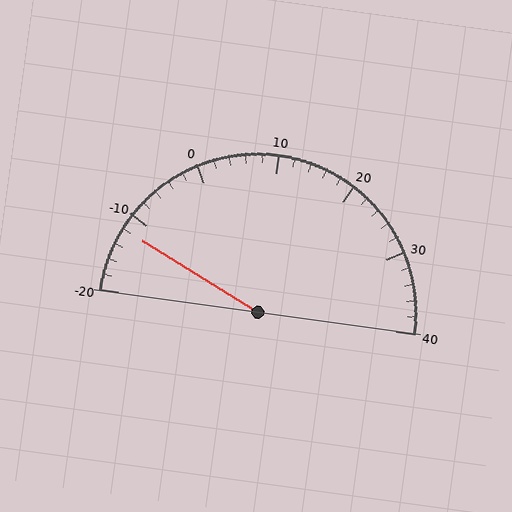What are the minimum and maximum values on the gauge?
The gauge ranges from -20 to 40.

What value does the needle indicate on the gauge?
The needle indicates approximately -12.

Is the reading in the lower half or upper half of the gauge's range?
The reading is in the lower half of the range (-20 to 40).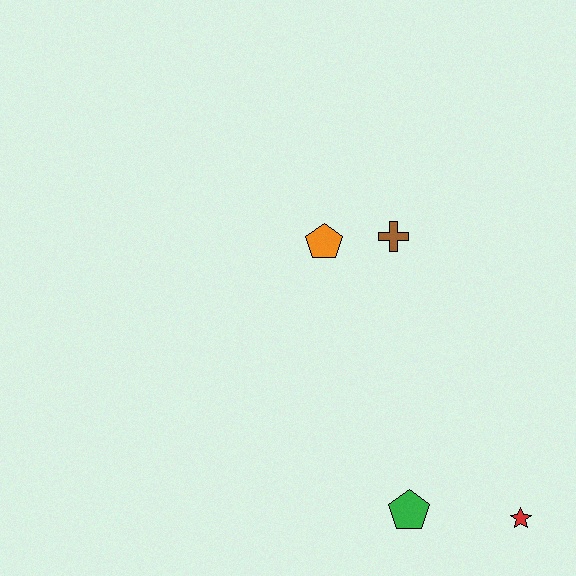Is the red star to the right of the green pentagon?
Yes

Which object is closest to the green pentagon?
The red star is closest to the green pentagon.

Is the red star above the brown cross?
No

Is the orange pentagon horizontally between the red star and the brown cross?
No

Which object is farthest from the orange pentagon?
The red star is farthest from the orange pentagon.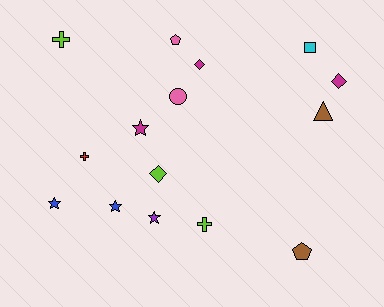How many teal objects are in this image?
There are no teal objects.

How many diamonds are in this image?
There are 3 diamonds.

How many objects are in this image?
There are 15 objects.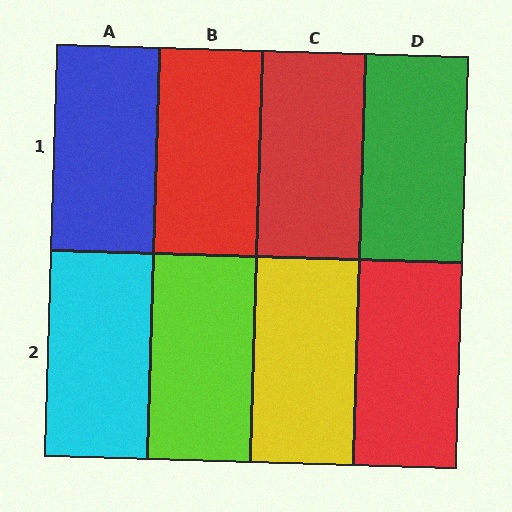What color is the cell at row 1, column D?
Green.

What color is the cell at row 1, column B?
Red.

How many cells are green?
1 cell is green.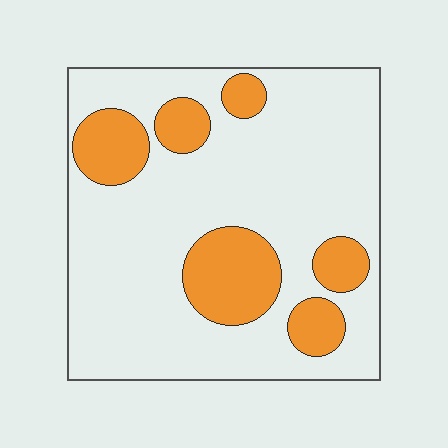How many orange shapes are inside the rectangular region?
6.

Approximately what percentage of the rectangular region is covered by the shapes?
Approximately 20%.